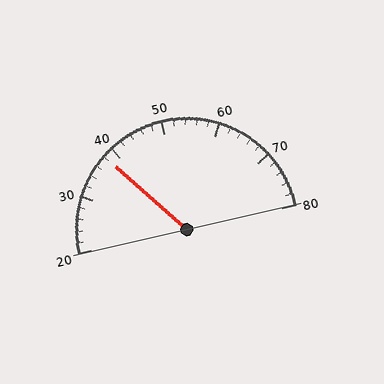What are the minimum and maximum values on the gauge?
The gauge ranges from 20 to 80.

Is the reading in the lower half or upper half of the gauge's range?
The reading is in the lower half of the range (20 to 80).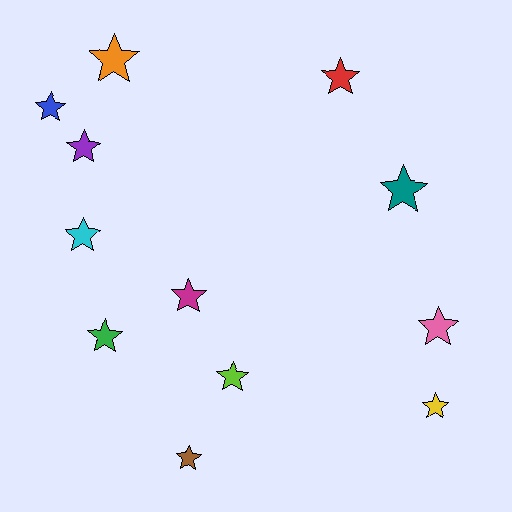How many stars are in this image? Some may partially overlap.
There are 12 stars.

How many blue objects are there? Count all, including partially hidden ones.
There is 1 blue object.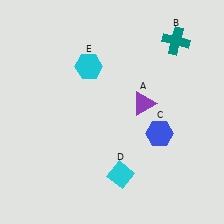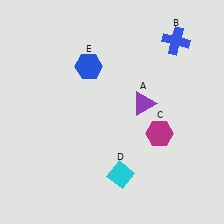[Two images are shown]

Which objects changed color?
B changed from teal to blue. C changed from blue to magenta. E changed from cyan to blue.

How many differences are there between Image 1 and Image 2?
There are 3 differences between the two images.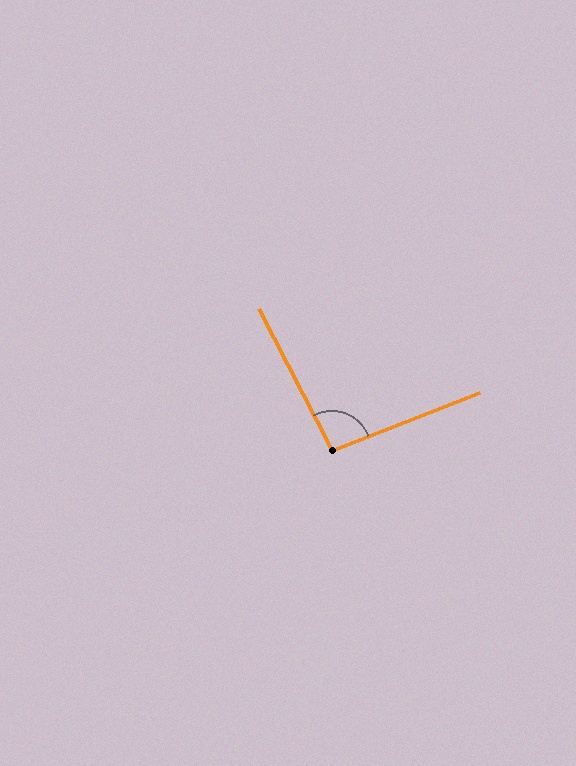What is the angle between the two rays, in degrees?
Approximately 96 degrees.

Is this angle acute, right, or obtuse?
It is obtuse.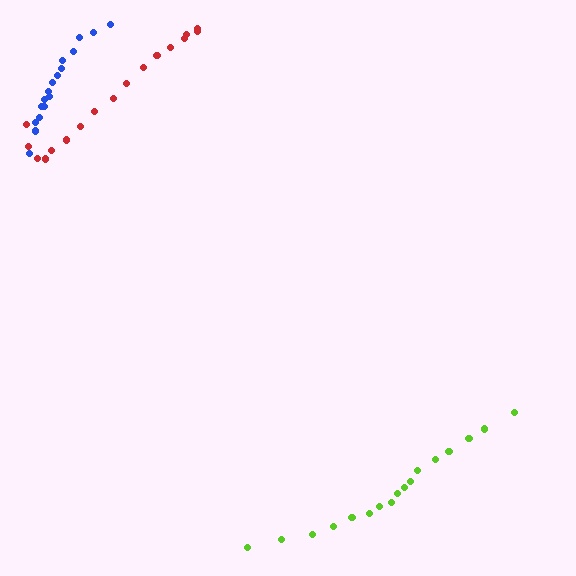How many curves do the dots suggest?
There are 3 distinct paths.